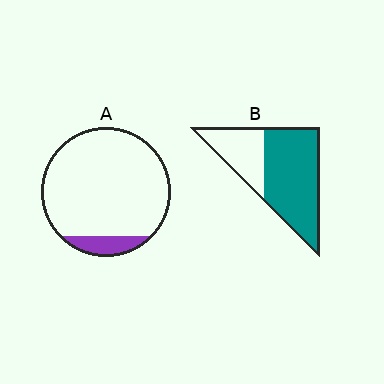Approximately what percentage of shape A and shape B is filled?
A is approximately 10% and B is approximately 65%.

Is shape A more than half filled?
No.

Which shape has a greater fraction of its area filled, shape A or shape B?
Shape B.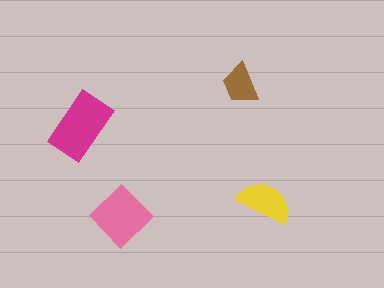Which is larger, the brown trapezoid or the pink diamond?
The pink diamond.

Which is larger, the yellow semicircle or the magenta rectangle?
The magenta rectangle.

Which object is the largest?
The magenta rectangle.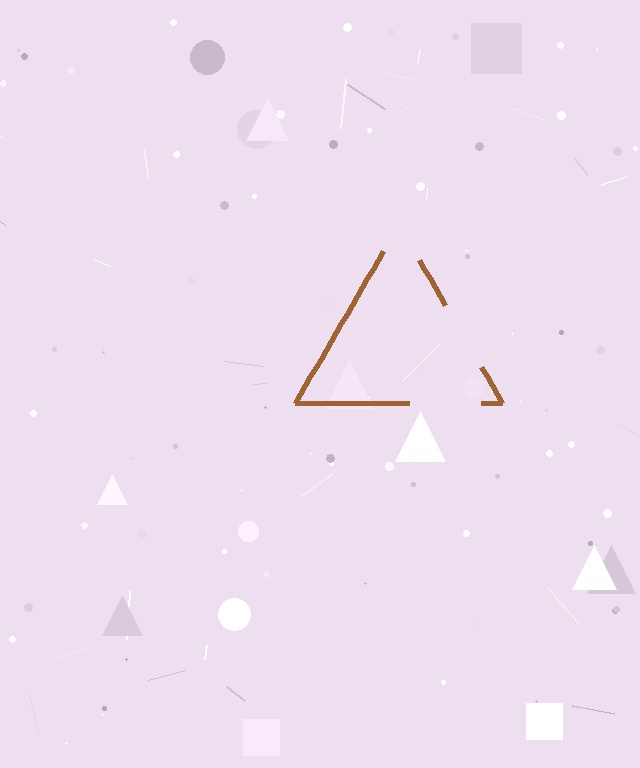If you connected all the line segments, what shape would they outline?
They would outline a triangle.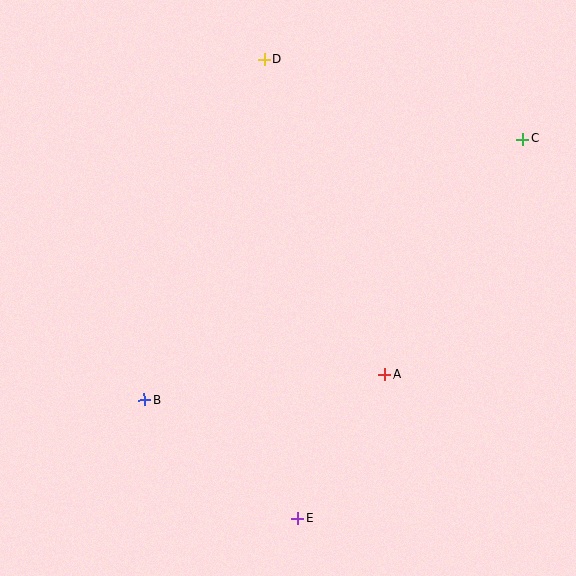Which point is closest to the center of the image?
Point A at (385, 375) is closest to the center.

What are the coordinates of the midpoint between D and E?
The midpoint between D and E is at (281, 289).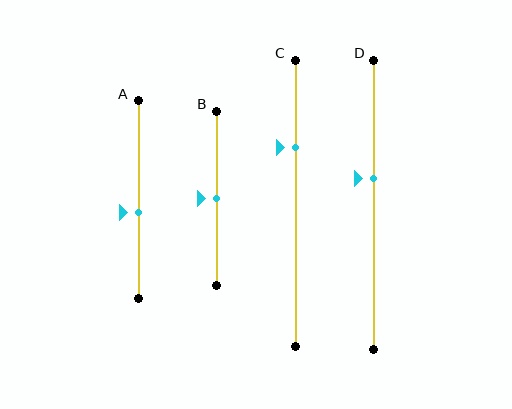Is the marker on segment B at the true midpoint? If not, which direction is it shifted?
Yes, the marker on segment B is at the true midpoint.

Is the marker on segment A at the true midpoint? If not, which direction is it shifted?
No, the marker on segment A is shifted downward by about 7% of the segment length.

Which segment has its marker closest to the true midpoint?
Segment B has its marker closest to the true midpoint.